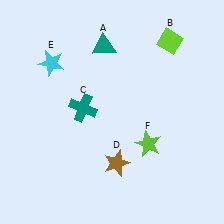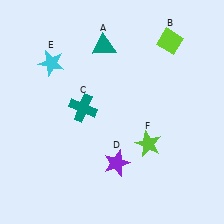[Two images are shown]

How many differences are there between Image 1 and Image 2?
There is 1 difference between the two images.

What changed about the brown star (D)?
In Image 1, D is brown. In Image 2, it changed to purple.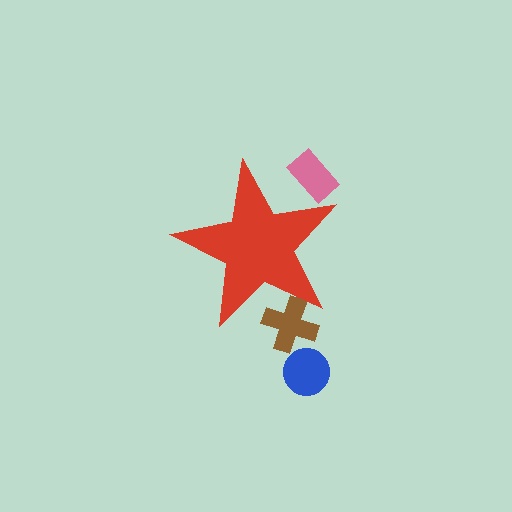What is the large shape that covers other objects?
A red star.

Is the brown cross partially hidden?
Yes, the brown cross is partially hidden behind the red star.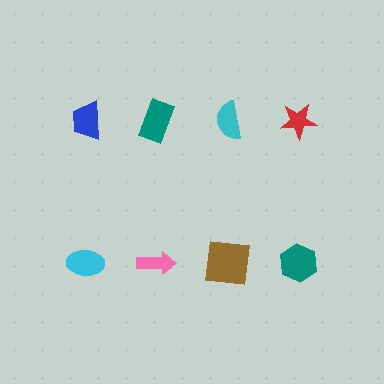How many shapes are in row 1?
4 shapes.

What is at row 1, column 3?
A cyan semicircle.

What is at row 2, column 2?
A pink arrow.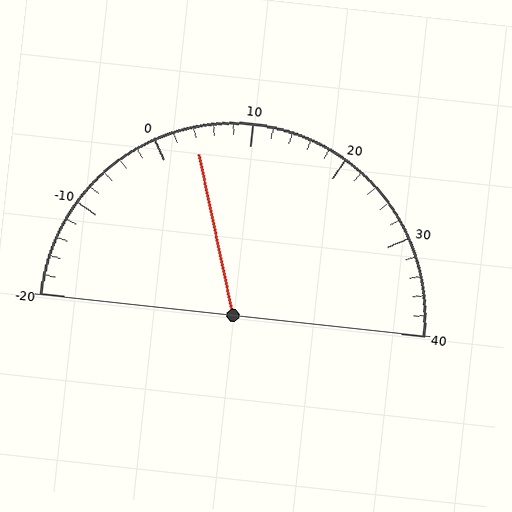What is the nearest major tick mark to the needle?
The nearest major tick mark is 0.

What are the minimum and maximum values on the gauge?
The gauge ranges from -20 to 40.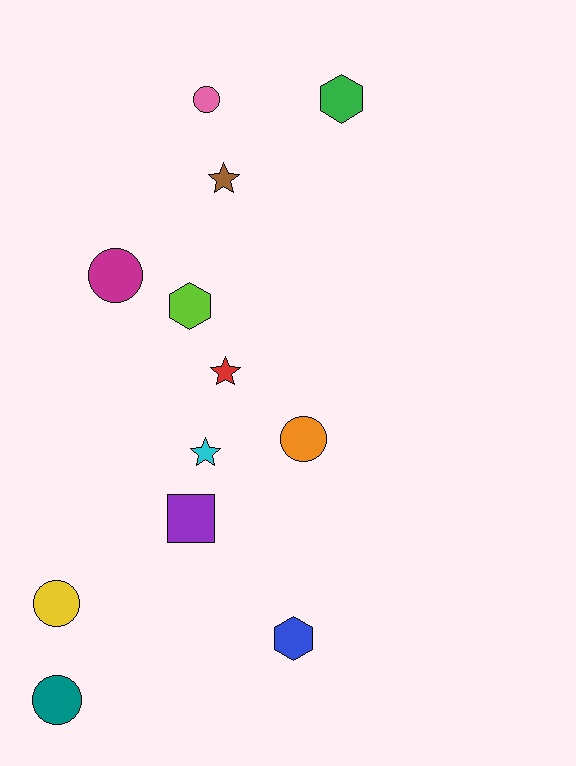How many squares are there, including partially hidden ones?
There is 1 square.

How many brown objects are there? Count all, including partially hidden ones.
There is 1 brown object.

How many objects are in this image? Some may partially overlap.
There are 12 objects.